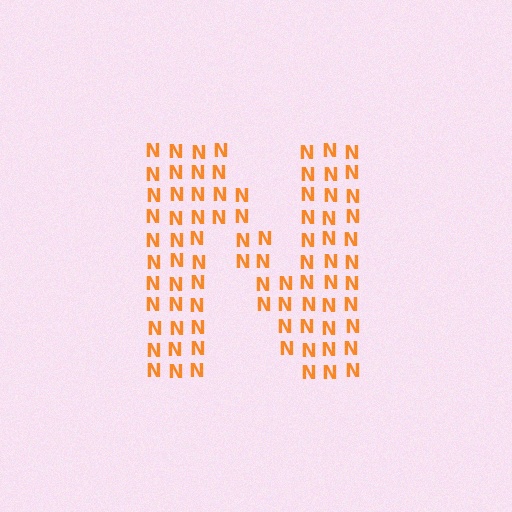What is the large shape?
The large shape is the letter N.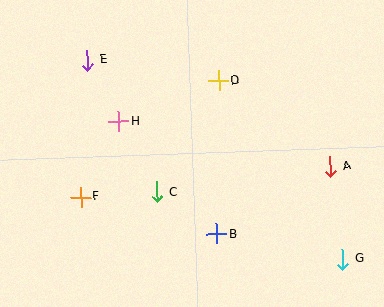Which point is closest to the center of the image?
Point C at (157, 192) is closest to the center.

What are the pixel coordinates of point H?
Point H is at (119, 122).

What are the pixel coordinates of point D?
Point D is at (219, 81).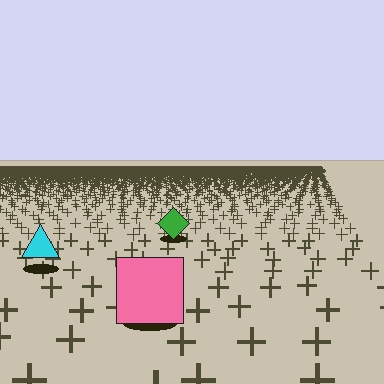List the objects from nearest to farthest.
From nearest to farthest: the pink square, the cyan triangle, the green diamond.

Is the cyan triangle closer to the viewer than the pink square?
No. The pink square is closer — you can tell from the texture gradient: the ground texture is coarser near it.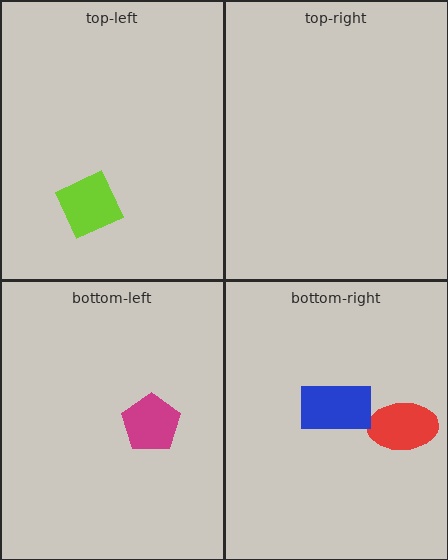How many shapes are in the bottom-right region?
2.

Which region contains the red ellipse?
The bottom-right region.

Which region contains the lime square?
The top-left region.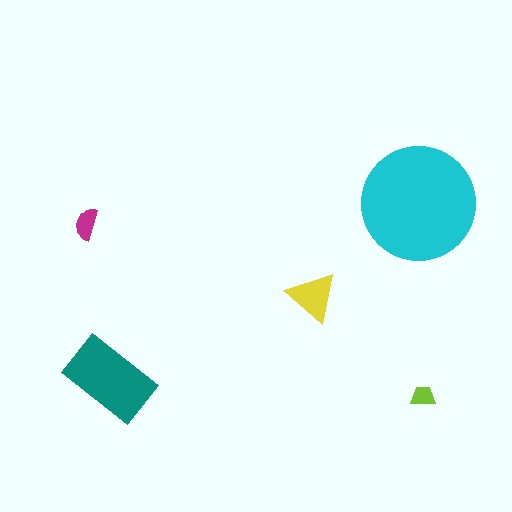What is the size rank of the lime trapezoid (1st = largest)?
5th.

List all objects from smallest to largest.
The lime trapezoid, the magenta semicircle, the yellow triangle, the teal rectangle, the cyan circle.